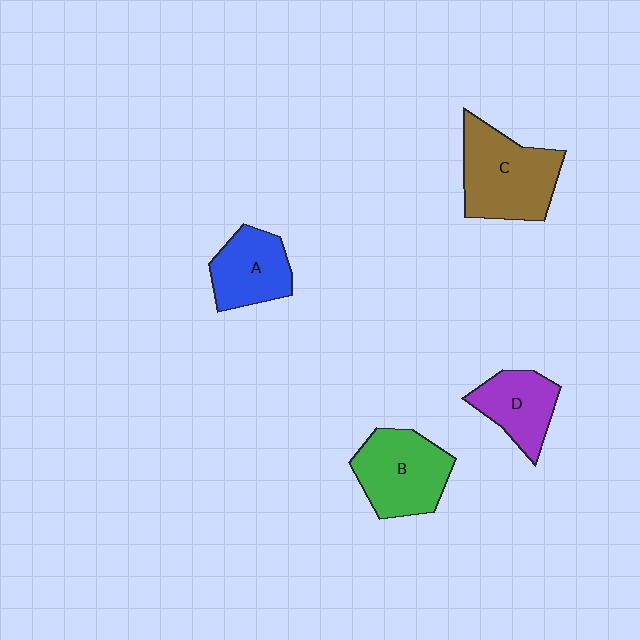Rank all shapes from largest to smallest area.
From largest to smallest: C (brown), B (green), A (blue), D (purple).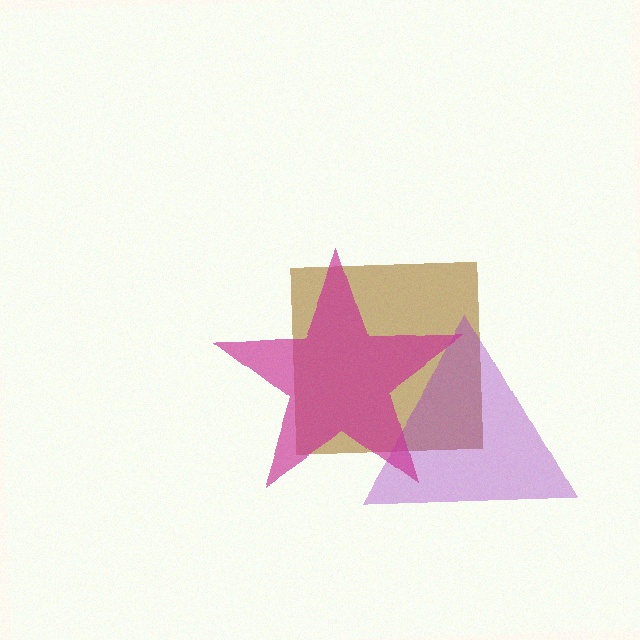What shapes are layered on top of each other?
The layered shapes are: a brown square, a purple triangle, a magenta star.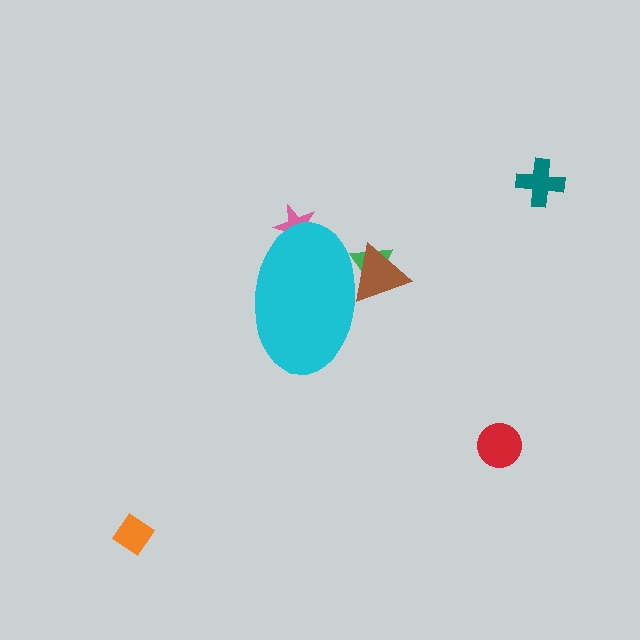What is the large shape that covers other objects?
A cyan ellipse.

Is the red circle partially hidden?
No, the red circle is fully visible.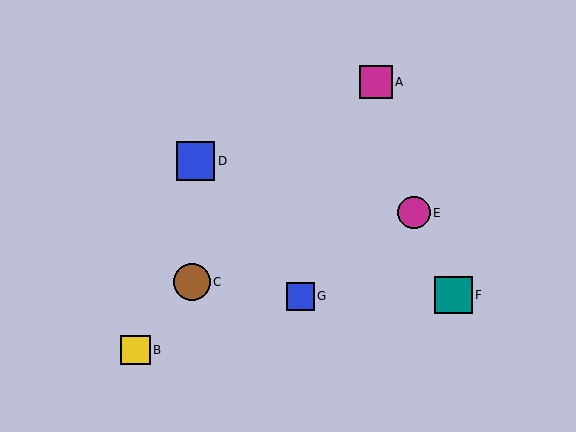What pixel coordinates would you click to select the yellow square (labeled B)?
Click at (135, 350) to select the yellow square B.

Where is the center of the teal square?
The center of the teal square is at (454, 295).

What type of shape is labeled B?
Shape B is a yellow square.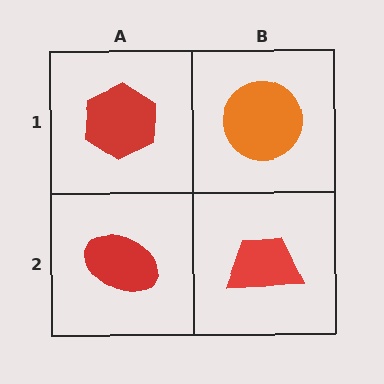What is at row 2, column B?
A red trapezoid.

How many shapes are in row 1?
2 shapes.